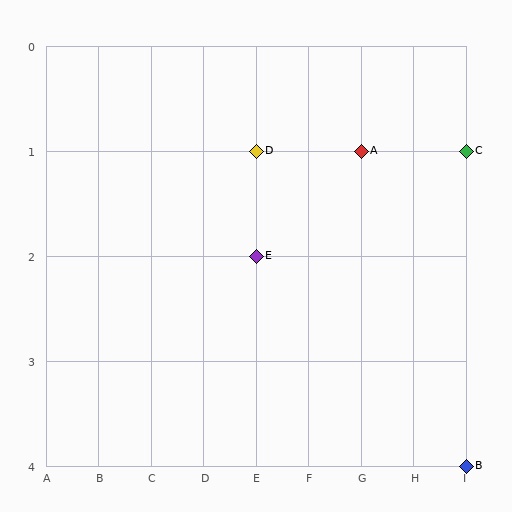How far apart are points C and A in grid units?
Points C and A are 2 columns apart.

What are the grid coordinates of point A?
Point A is at grid coordinates (G, 1).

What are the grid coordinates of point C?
Point C is at grid coordinates (I, 1).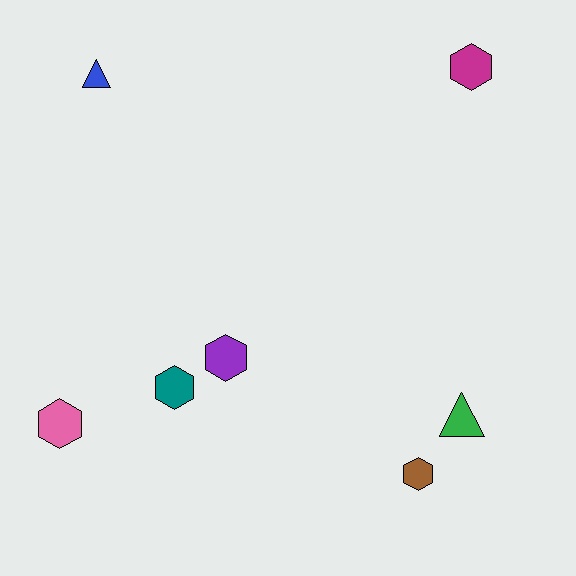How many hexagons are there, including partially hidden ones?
There are 5 hexagons.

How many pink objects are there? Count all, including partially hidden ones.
There is 1 pink object.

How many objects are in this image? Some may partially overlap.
There are 7 objects.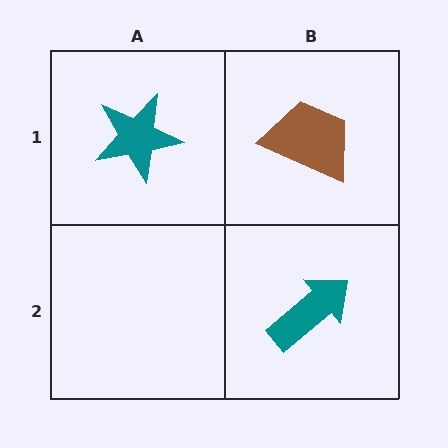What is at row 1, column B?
A brown trapezoid.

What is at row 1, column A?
A teal star.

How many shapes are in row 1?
2 shapes.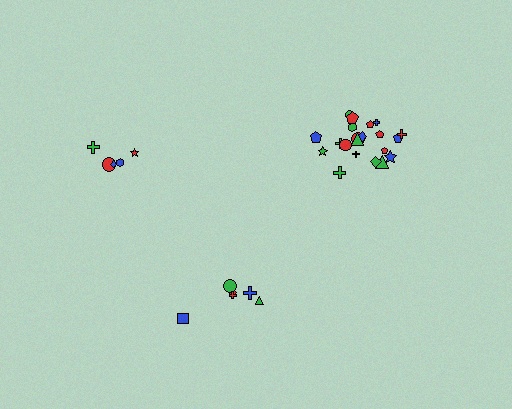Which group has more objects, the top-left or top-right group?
The top-right group.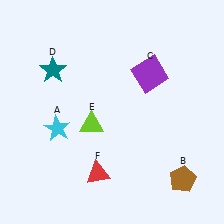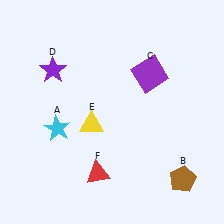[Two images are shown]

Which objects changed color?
D changed from teal to purple. E changed from lime to yellow.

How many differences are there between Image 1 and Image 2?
There are 2 differences between the two images.